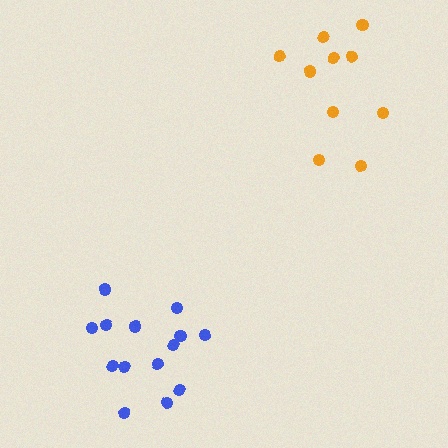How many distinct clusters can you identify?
There are 2 distinct clusters.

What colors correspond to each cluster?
The clusters are colored: orange, blue.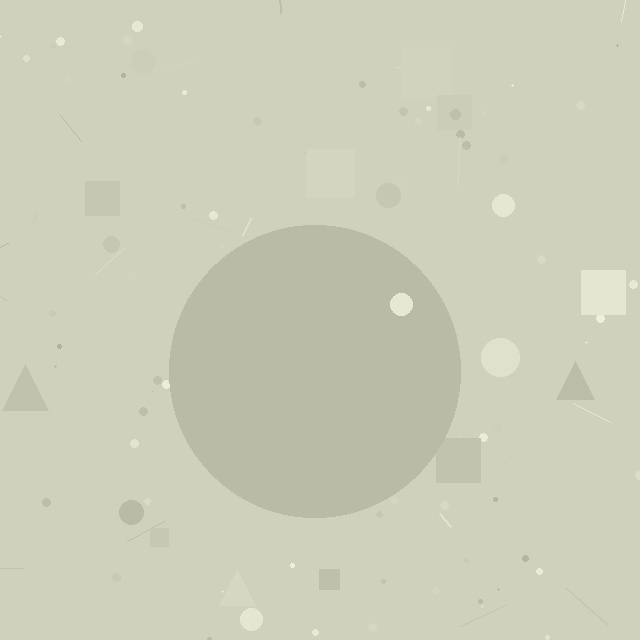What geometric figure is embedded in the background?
A circle is embedded in the background.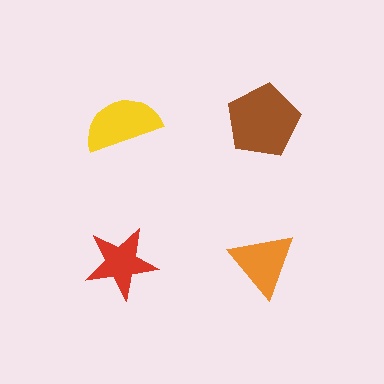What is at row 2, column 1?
A red star.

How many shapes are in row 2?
2 shapes.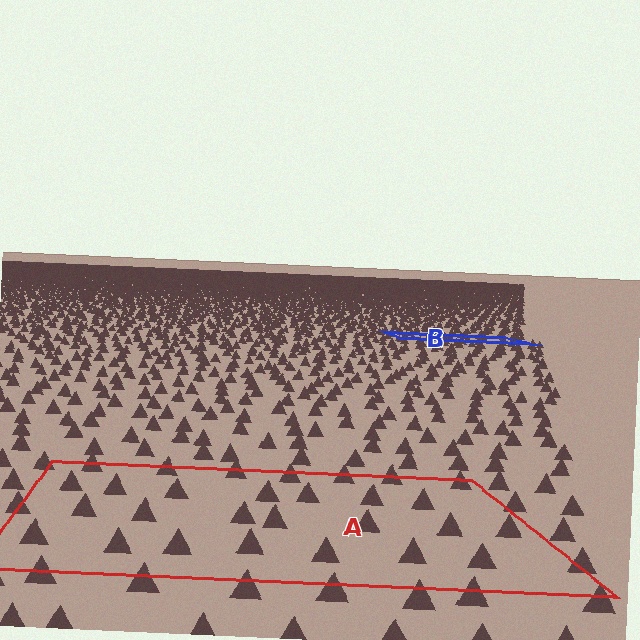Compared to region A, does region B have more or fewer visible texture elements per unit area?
Region B has more texture elements per unit area — they are packed more densely because it is farther away.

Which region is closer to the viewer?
Region A is closer. The texture elements there are larger and more spread out.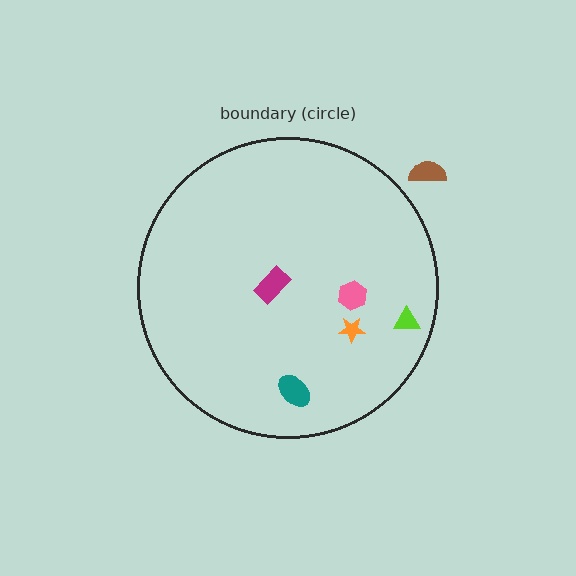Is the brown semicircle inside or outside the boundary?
Outside.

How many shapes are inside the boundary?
5 inside, 1 outside.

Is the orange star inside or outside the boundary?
Inside.